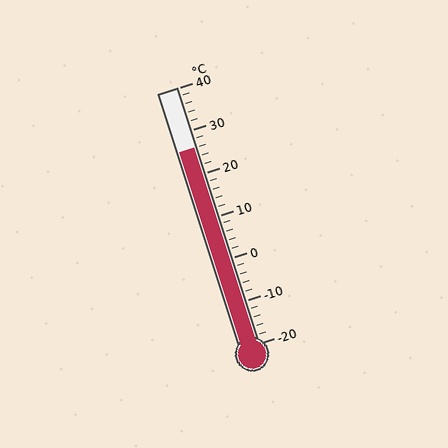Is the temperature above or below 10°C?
The temperature is above 10°C.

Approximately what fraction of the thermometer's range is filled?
The thermometer is filled to approximately 75% of its range.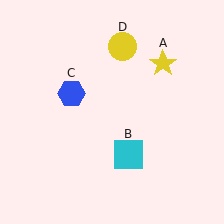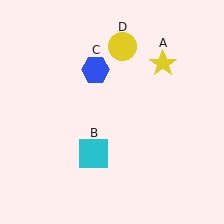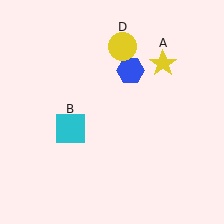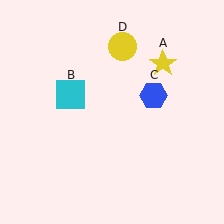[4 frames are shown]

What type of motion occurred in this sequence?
The cyan square (object B), blue hexagon (object C) rotated clockwise around the center of the scene.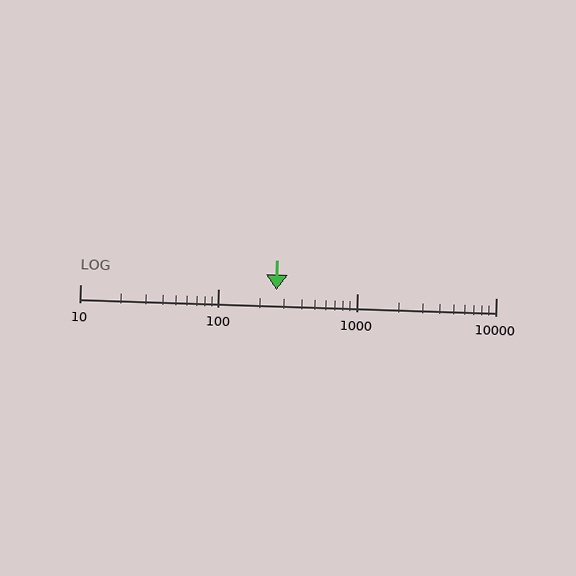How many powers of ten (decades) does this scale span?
The scale spans 3 decades, from 10 to 10000.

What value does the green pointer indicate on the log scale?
The pointer indicates approximately 260.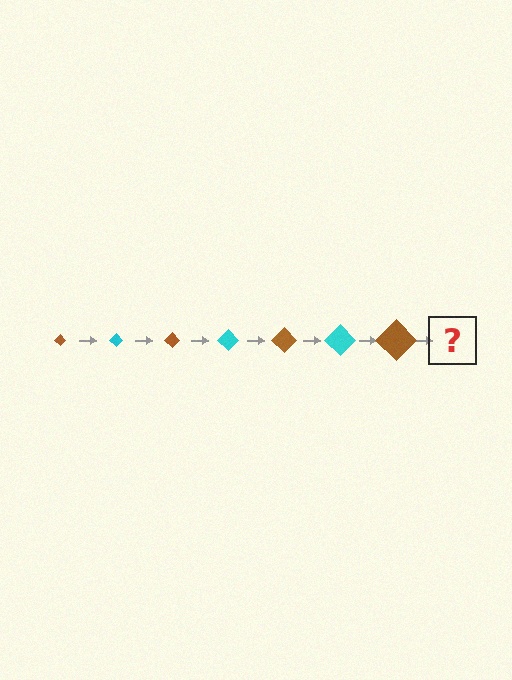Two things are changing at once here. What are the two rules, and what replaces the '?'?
The two rules are that the diamond grows larger each step and the color cycles through brown and cyan. The '?' should be a cyan diamond, larger than the previous one.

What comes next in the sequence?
The next element should be a cyan diamond, larger than the previous one.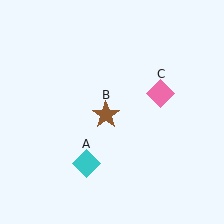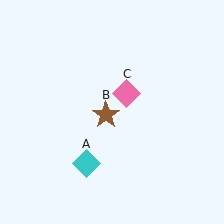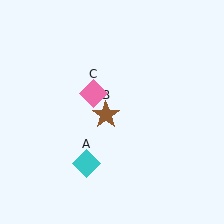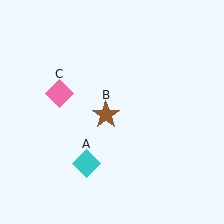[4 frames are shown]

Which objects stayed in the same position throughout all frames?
Cyan diamond (object A) and brown star (object B) remained stationary.